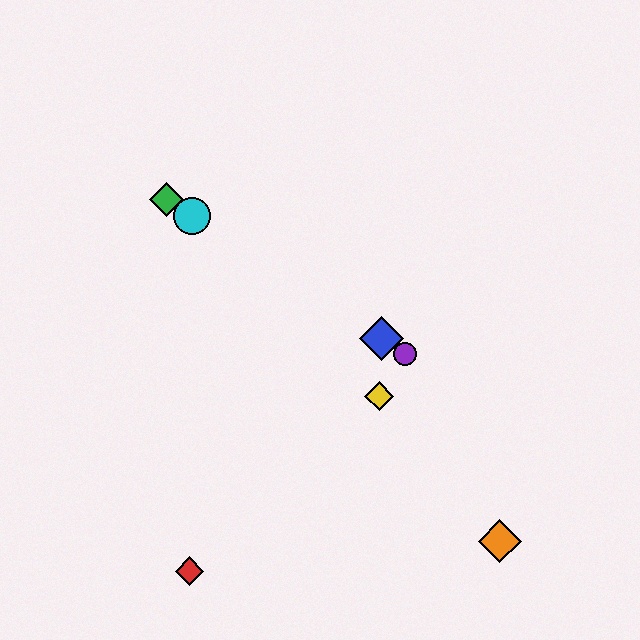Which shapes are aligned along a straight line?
The blue diamond, the green diamond, the purple circle, the cyan circle are aligned along a straight line.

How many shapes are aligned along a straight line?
4 shapes (the blue diamond, the green diamond, the purple circle, the cyan circle) are aligned along a straight line.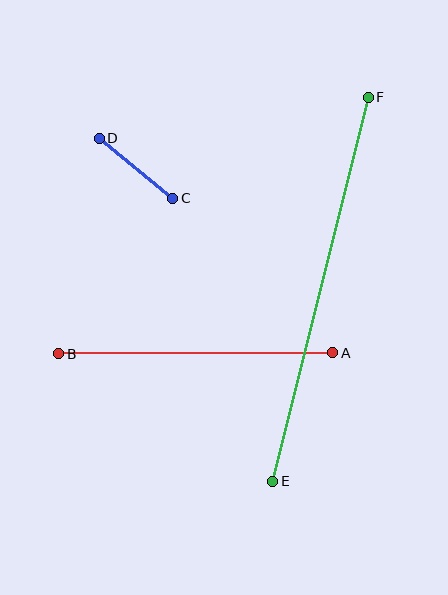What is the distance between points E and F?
The distance is approximately 395 pixels.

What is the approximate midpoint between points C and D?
The midpoint is at approximately (136, 168) pixels.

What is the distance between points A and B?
The distance is approximately 274 pixels.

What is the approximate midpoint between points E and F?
The midpoint is at approximately (321, 289) pixels.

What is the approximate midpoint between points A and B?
The midpoint is at approximately (196, 353) pixels.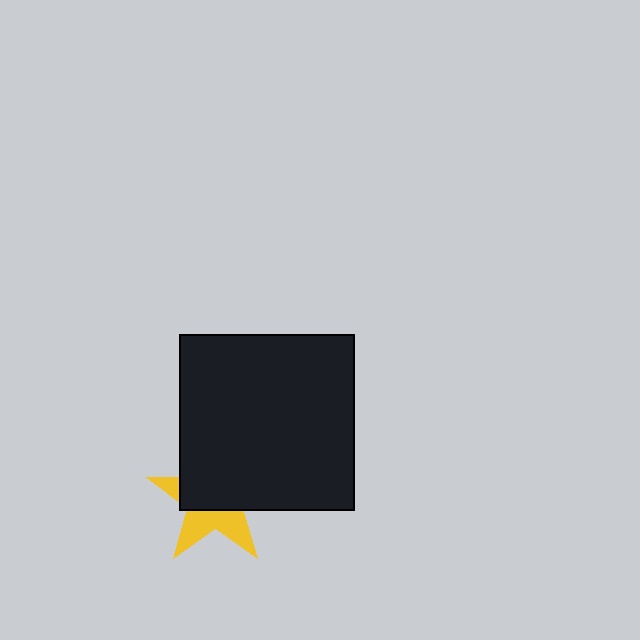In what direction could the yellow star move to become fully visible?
The yellow star could move down. That would shift it out from behind the black square entirely.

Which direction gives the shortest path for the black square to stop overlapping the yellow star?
Moving up gives the shortest separation.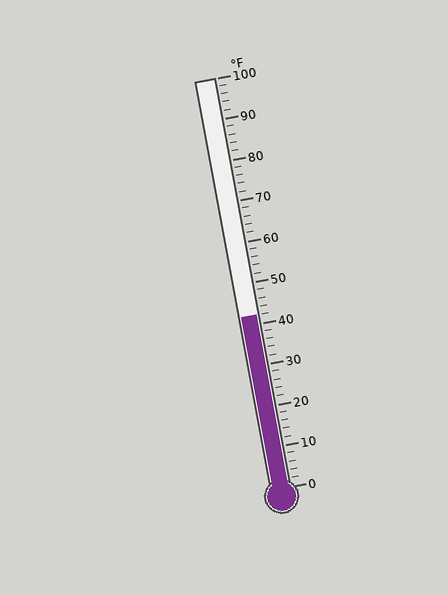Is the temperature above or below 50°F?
The temperature is below 50°F.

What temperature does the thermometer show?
The thermometer shows approximately 42°F.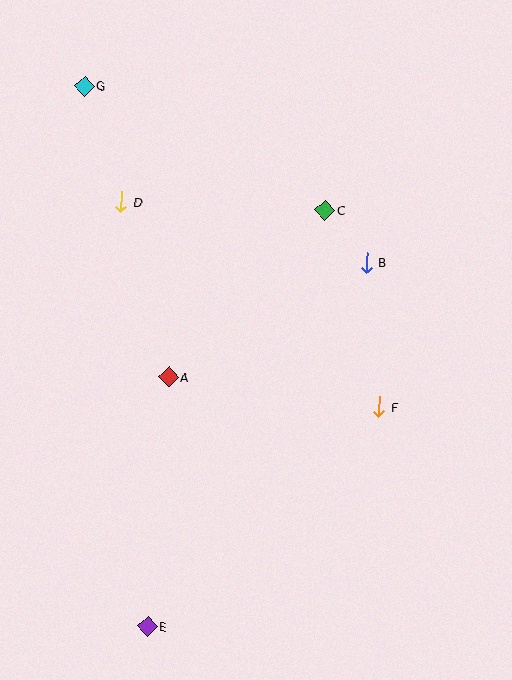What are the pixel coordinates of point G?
Point G is at (84, 86).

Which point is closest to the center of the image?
Point A at (169, 377) is closest to the center.